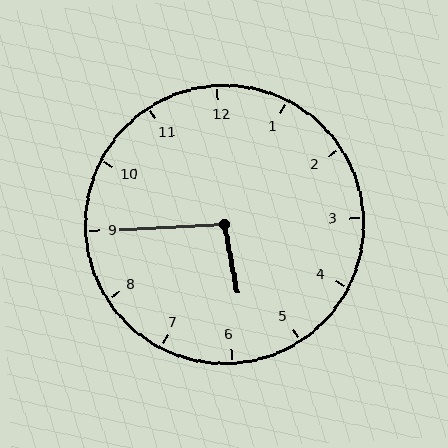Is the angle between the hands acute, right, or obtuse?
It is obtuse.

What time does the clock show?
5:45.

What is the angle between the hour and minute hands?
Approximately 98 degrees.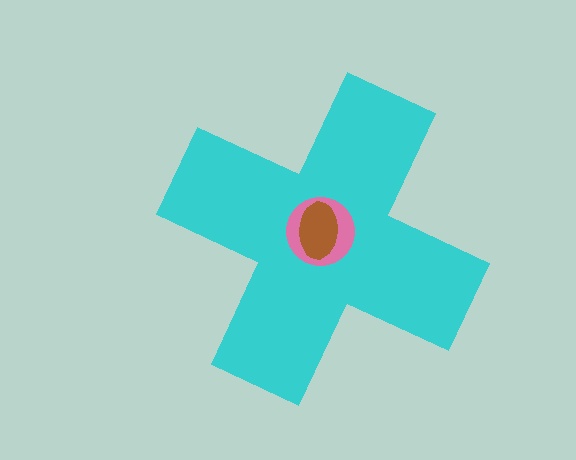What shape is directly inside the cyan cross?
The pink circle.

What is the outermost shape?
The cyan cross.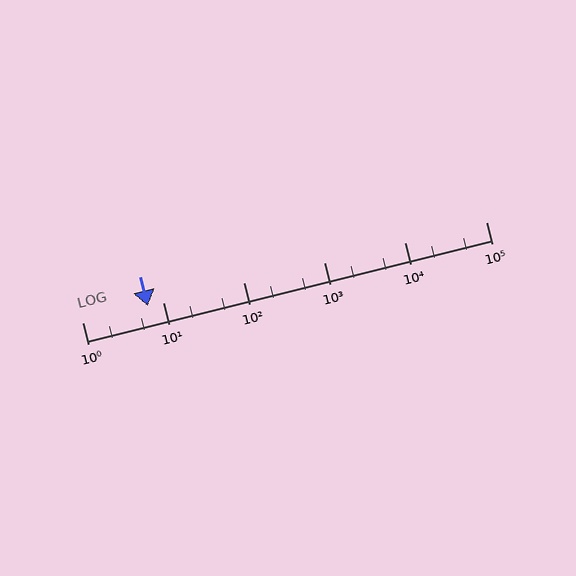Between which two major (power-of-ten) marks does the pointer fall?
The pointer is between 1 and 10.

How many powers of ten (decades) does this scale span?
The scale spans 5 decades, from 1 to 100000.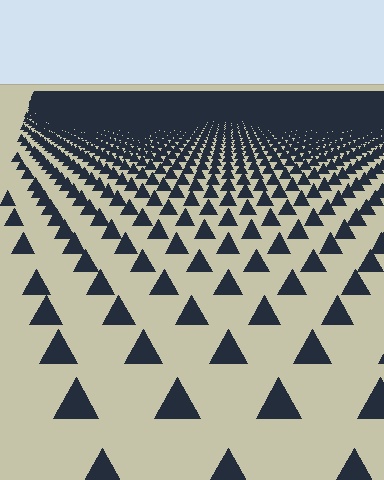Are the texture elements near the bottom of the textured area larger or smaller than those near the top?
Larger. Near the bottom, elements are closer to the viewer and appear at a bigger on-screen size.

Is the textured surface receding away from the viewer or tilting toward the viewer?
The surface is receding away from the viewer. Texture elements get smaller and denser toward the top.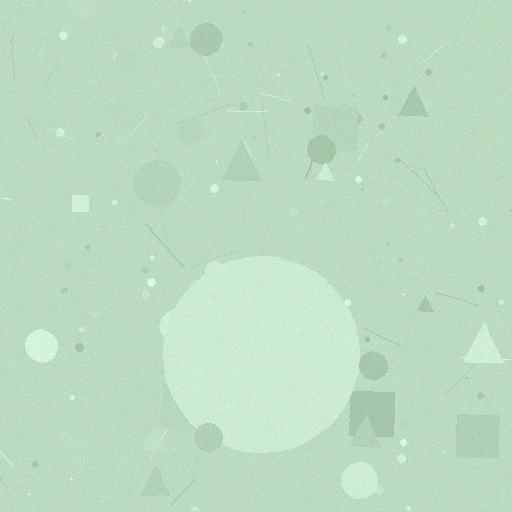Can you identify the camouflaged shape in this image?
The camouflaged shape is a circle.